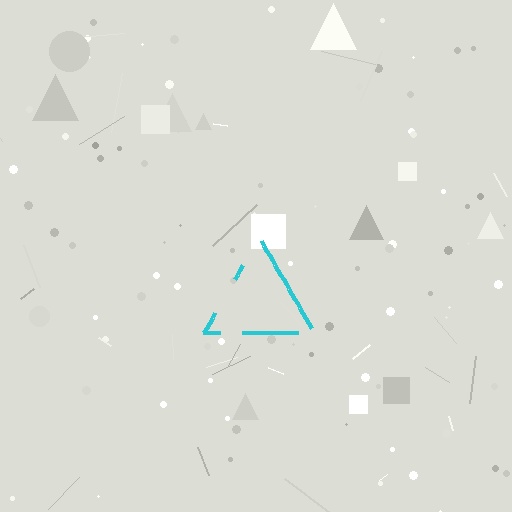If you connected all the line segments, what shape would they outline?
They would outline a triangle.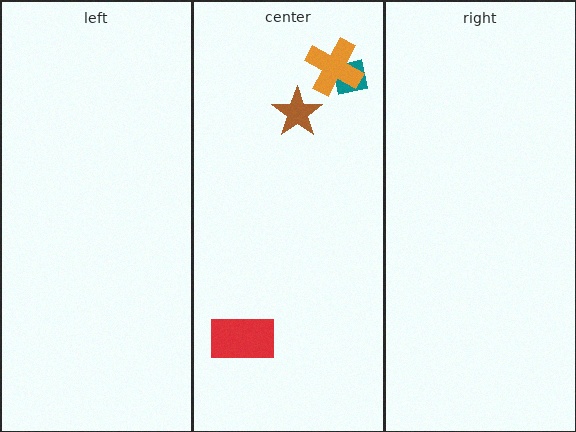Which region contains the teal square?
The center region.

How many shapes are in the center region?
4.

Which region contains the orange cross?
The center region.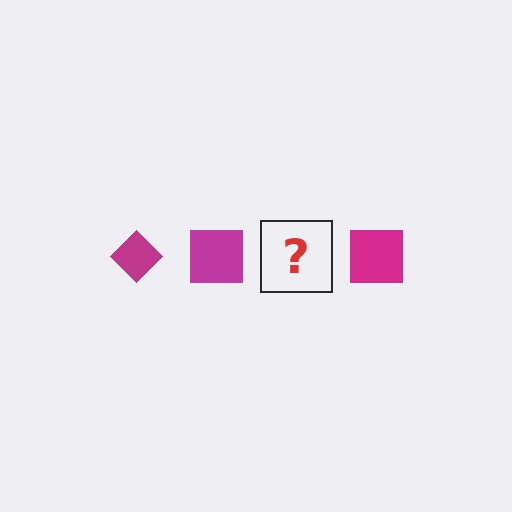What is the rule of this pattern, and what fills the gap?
The rule is that the pattern cycles through diamond, square shapes in magenta. The gap should be filled with a magenta diamond.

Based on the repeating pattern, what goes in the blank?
The blank should be a magenta diamond.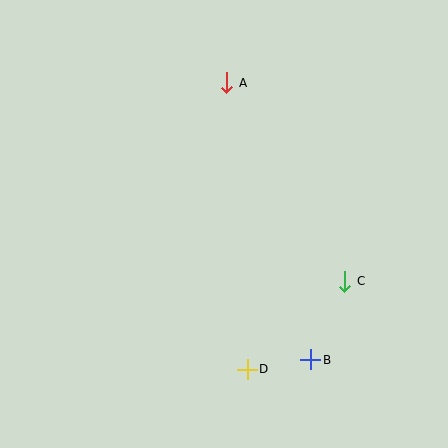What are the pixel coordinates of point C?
Point C is at (345, 281).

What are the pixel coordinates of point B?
Point B is at (311, 360).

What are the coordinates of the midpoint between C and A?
The midpoint between C and A is at (286, 182).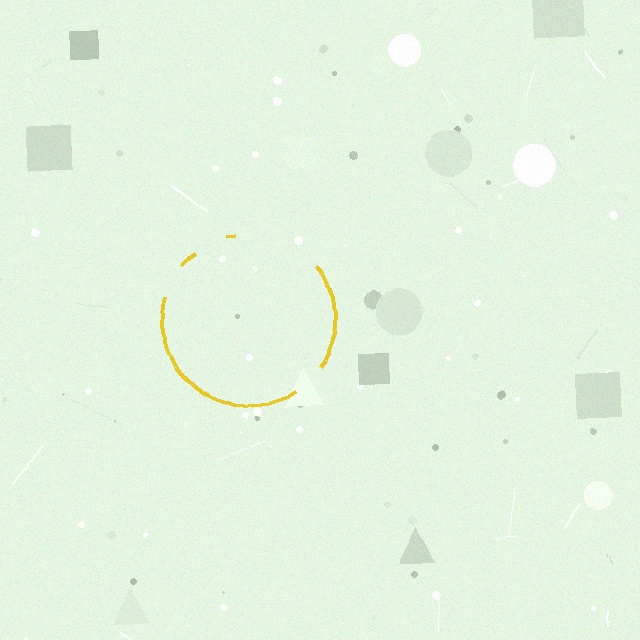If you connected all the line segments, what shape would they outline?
They would outline a circle.